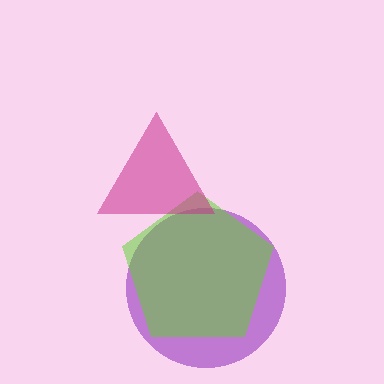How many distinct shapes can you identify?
There are 3 distinct shapes: a purple circle, a lime pentagon, a magenta triangle.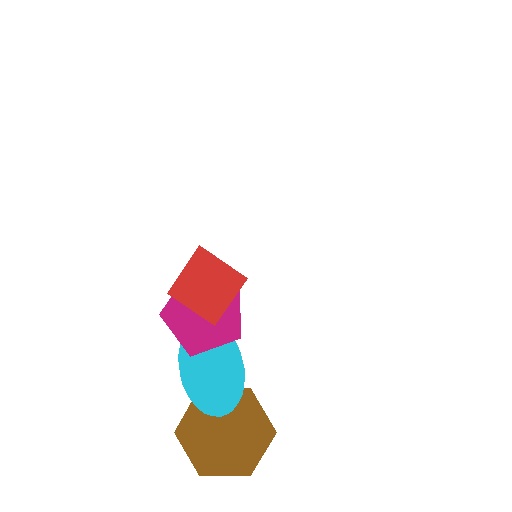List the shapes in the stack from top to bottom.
From top to bottom: the red diamond, the magenta pentagon, the cyan ellipse, the brown hexagon.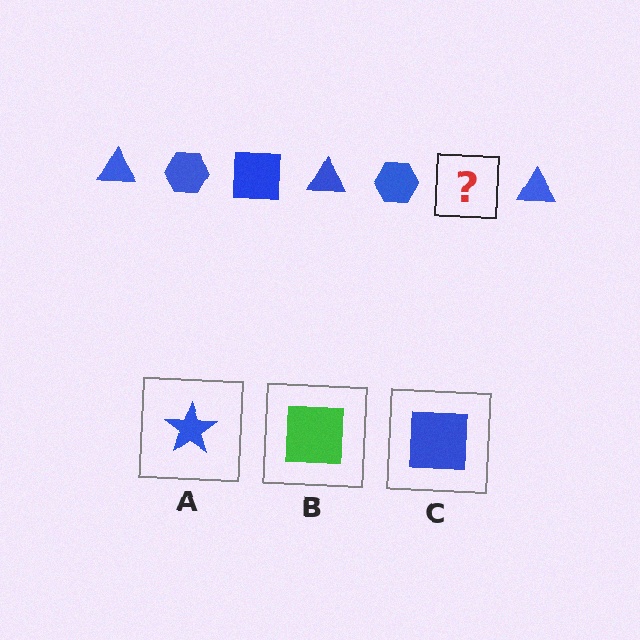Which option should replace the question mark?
Option C.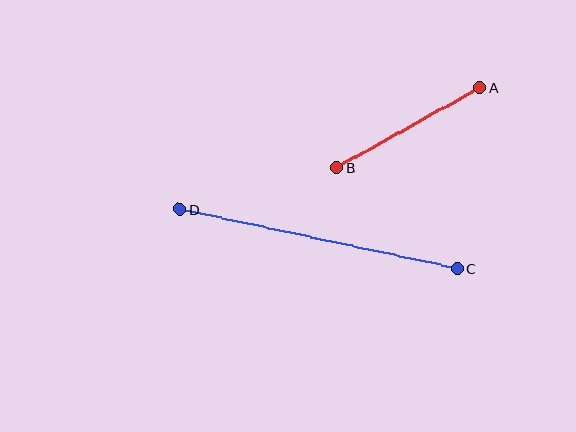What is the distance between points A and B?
The distance is approximately 164 pixels.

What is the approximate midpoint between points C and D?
The midpoint is at approximately (319, 239) pixels.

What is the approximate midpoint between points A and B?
The midpoint is at approximately (408, 128) pixels.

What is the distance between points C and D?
The distance is approximately 283 pixels.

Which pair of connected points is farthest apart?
Points C and D are farthest apart.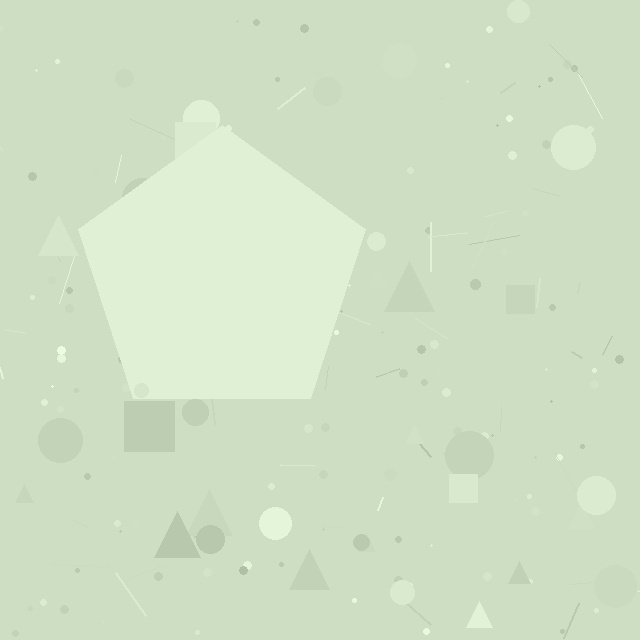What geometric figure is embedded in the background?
A pentagon is embedded in the background.